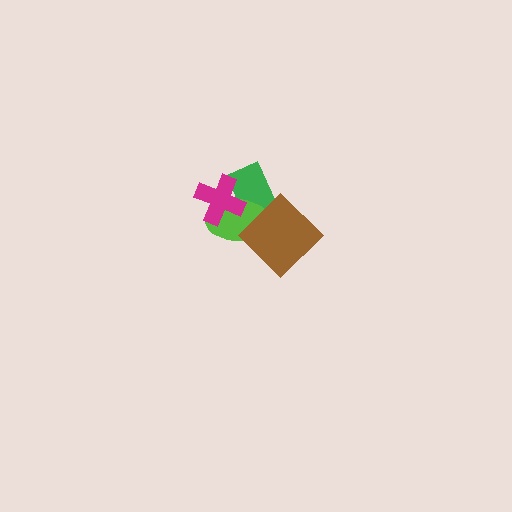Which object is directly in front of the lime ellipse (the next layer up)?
The magenta cross is directly in front of the lime ellipse.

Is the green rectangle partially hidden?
Yes, it is partially covered by another shape.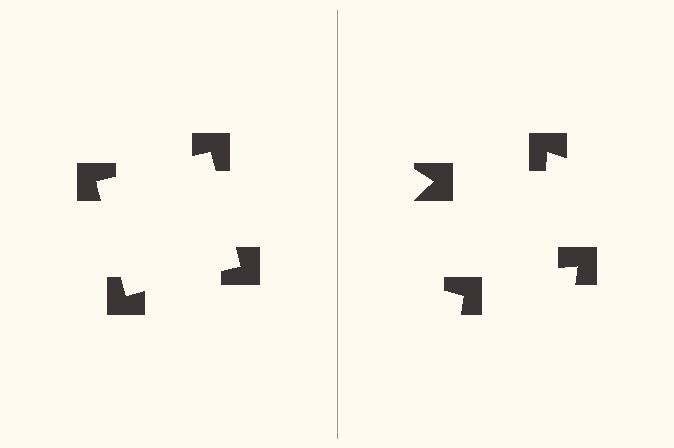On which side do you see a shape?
An illusory square appears on the left side. On the right side the wedge cuts are rotated, so no coherent shape forms.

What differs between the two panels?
The notched squares are positioned identically on both sides; only the wedge orientations differ. On the left they align to a square; on the right they are misaligned.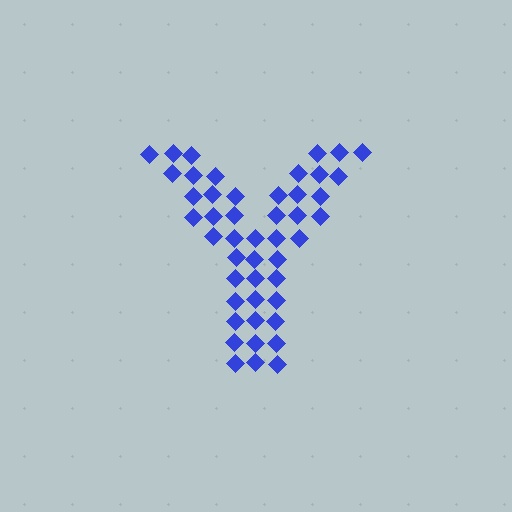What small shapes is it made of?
It is made of small diamonds.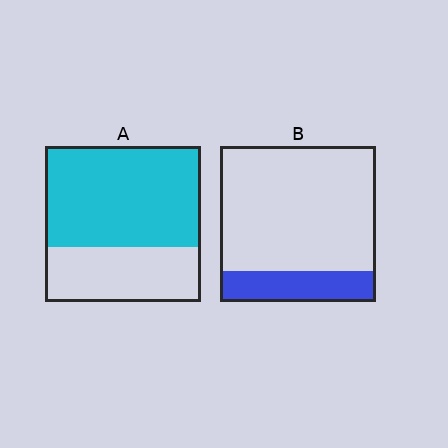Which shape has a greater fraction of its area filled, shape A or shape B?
Shape A.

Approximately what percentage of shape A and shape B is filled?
A is approximately 65% and B is approximately 20%.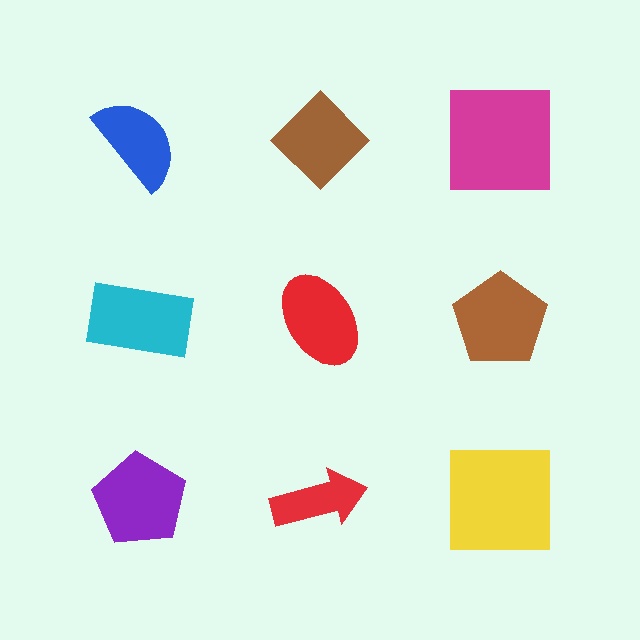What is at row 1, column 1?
A blue semicircle.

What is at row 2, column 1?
A cyan rectangle.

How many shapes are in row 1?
3 shapes.